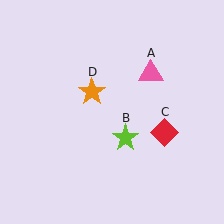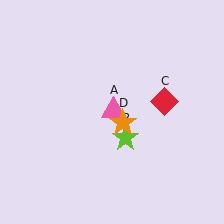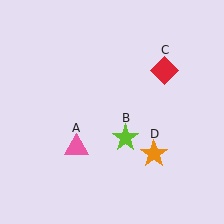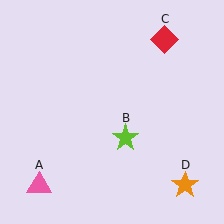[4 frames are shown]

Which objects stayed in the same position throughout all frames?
Lime star (object B) remained stationary.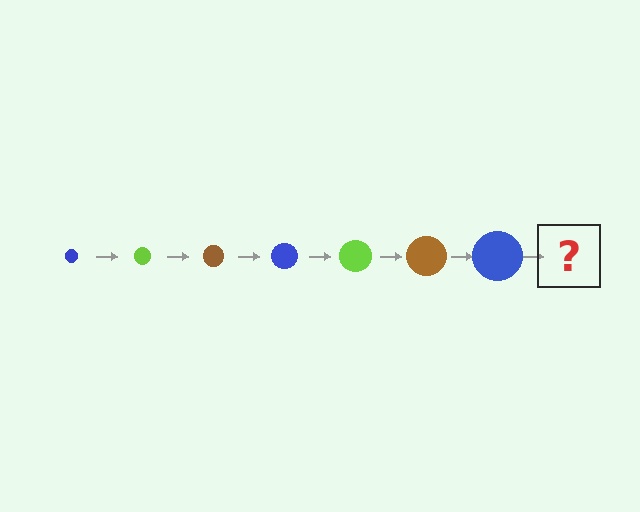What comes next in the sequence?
The next element should be a lime circle, larger than the previous one.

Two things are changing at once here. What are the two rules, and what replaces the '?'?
The two rules are that the circle grows larger each step and the color cycles through blue, lime, and brown. The '?' should be a lime circle, larger than the previous one.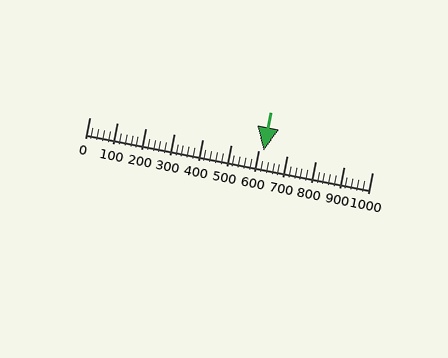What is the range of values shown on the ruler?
The ruler shows values from 0 to 1000.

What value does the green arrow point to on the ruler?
The green arrow points to approximately 615.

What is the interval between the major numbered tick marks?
The major tick marks are spaced 100 units apart.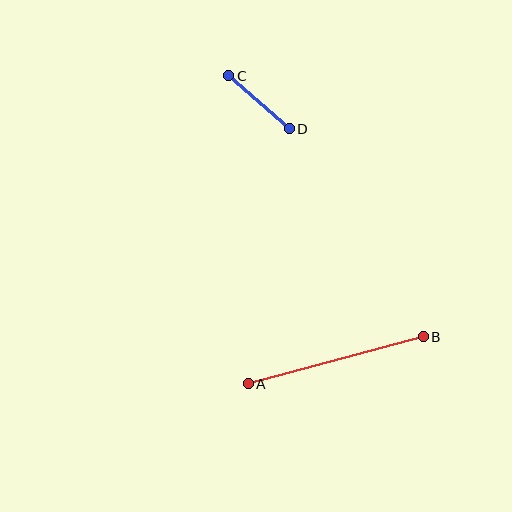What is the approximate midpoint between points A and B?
The midpoint is at approximately (336, 360) pixels.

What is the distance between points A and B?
The distance is approximately 181 pixels.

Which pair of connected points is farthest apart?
Points A and B are farthest apart.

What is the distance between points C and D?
The distance is approximately 80 pixels.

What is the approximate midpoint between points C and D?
The midpoint is at approximately (259, 102) pixels.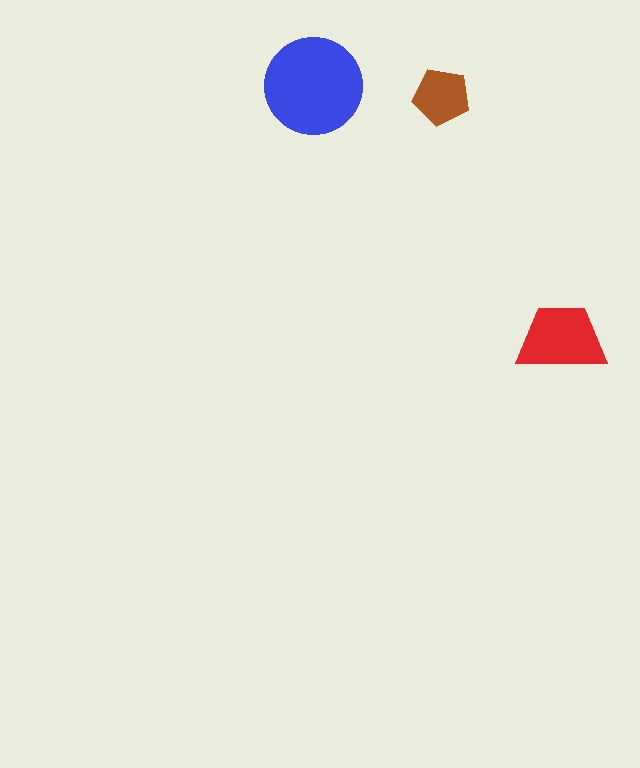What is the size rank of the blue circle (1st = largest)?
1st.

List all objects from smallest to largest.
The brown pentagon, the red trapezoid, the blue circle.